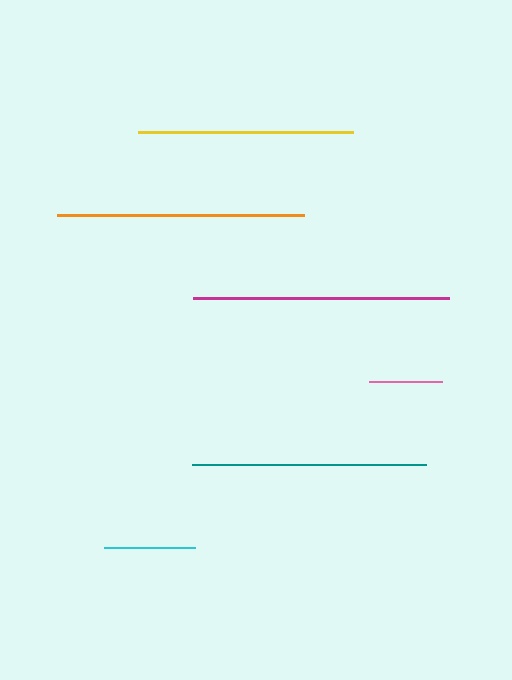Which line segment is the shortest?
The pink line is the shortest at approximately 73 pixels.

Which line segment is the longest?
The magenta line is the longest at approximately 256 pixels.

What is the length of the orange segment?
The orange segment is approximately 247 pixels long.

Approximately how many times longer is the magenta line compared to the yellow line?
The magenta line is approximately 1.2 times the length of the yellow line.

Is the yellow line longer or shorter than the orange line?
The orange line is longer than the yellow line.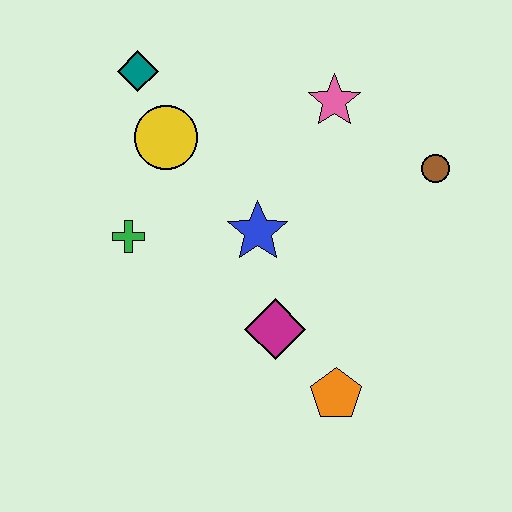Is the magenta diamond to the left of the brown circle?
Yes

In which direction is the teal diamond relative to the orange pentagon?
The teal diamond is above the orange pentagon.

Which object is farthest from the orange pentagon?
The teal diamond is farthest from the orange pentagon.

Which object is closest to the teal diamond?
The yellow circle is closest to the teal diamond.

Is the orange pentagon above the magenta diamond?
No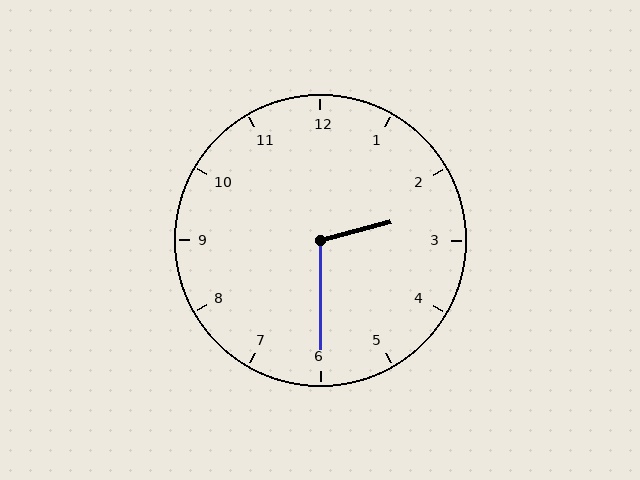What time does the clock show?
2:30.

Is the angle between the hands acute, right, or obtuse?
It is obtuse.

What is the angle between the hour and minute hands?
Approximately 105 degrees.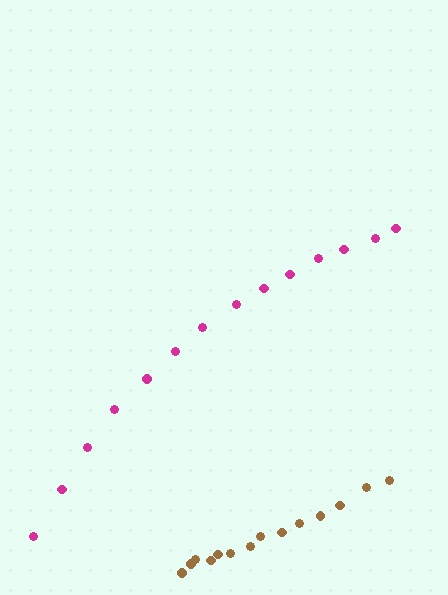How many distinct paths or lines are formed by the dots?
There are 2 distinct paths.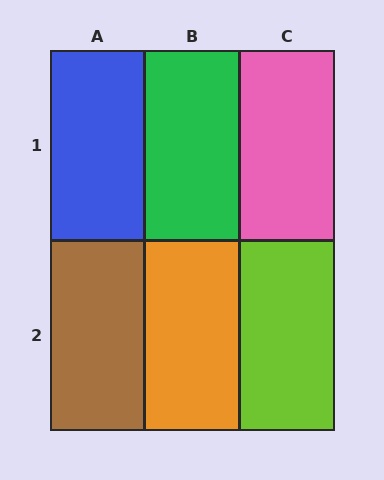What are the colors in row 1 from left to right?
Blue, green, pink.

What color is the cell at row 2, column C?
Lime.